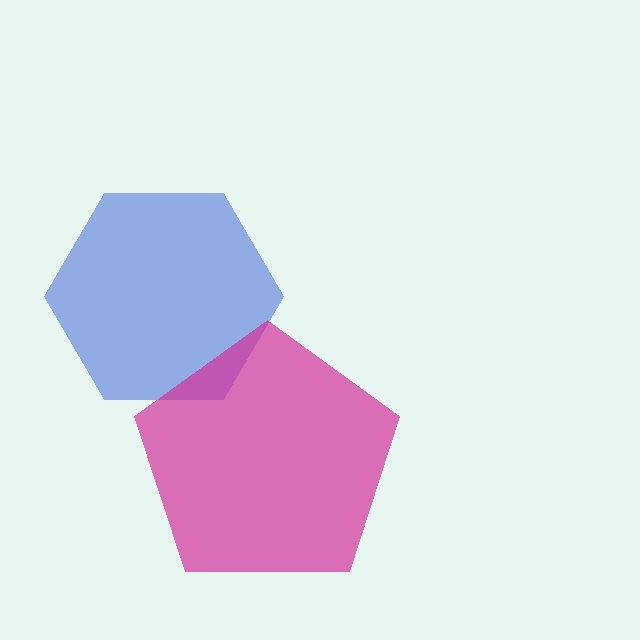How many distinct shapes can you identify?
There are 2 distinct shapes: a blue hexagon, a magenta pentagon.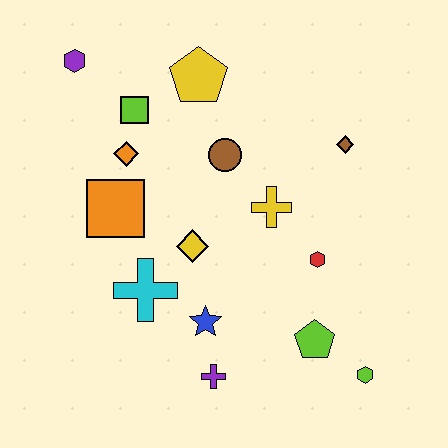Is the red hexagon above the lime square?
No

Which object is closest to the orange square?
The orange diamond is closest to the orange square.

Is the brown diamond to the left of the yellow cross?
No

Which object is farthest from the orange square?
The lime hexagon is farthest from the orange square.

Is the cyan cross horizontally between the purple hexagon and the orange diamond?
No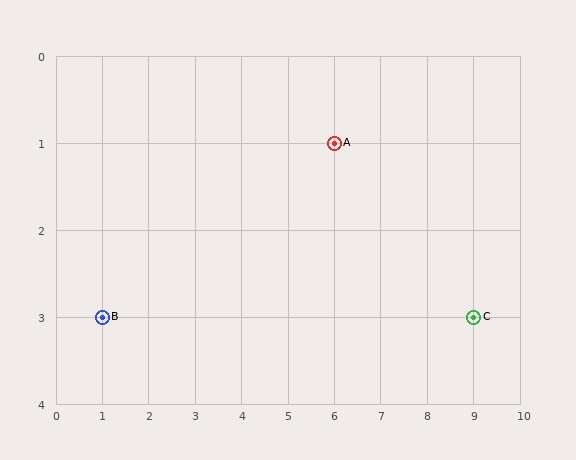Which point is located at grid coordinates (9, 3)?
Point C is at (9, 3).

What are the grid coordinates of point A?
Point A is at grid coordinates (6, 1).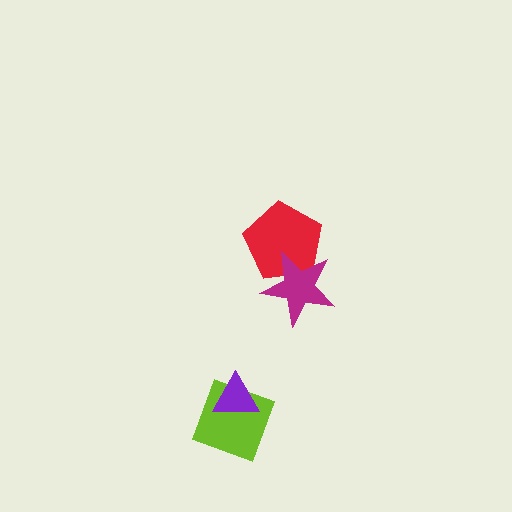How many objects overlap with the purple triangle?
1 object overlaps with the purple triangle.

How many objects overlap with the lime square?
1 object overlaps with the lime square.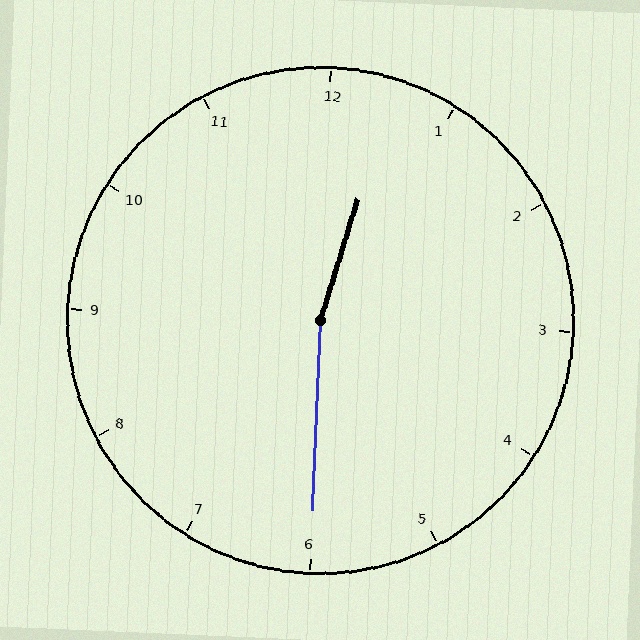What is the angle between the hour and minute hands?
Approximately 165 degrees.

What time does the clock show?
12:30.